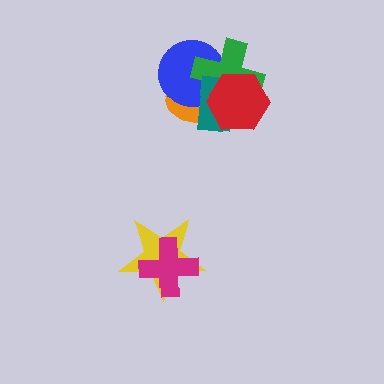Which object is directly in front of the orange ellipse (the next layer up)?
The blue circle is directly in front of the orange ellipse.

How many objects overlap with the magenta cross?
1 object overlaps with the magenta cross.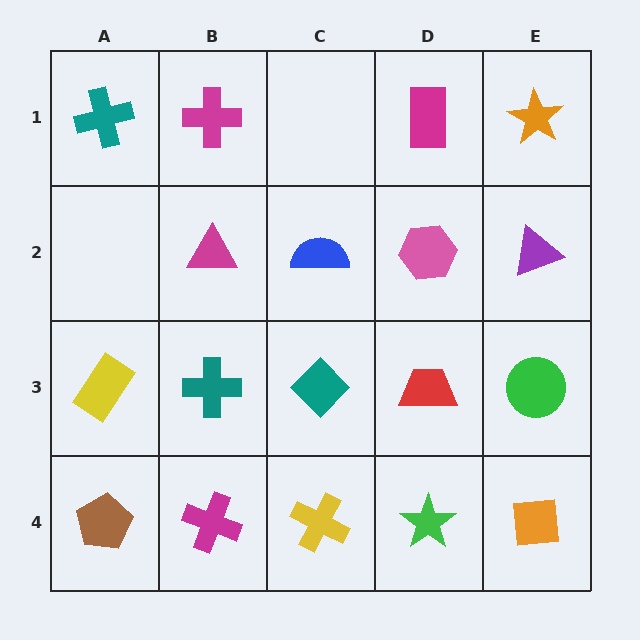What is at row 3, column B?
A teal cross.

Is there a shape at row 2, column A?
No, that cell is empty.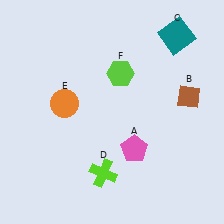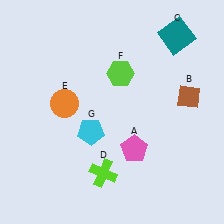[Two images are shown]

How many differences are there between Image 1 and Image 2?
There is 1 difference between the two images.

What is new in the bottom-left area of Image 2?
A cyan pentagon (G) was added in the bottom-left area of Image 2.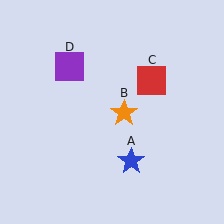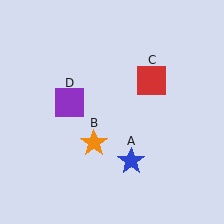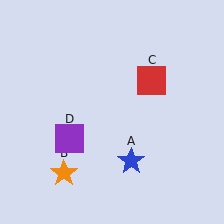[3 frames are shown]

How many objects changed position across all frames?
2 objects changed position: orange star (object B), purple square (object D).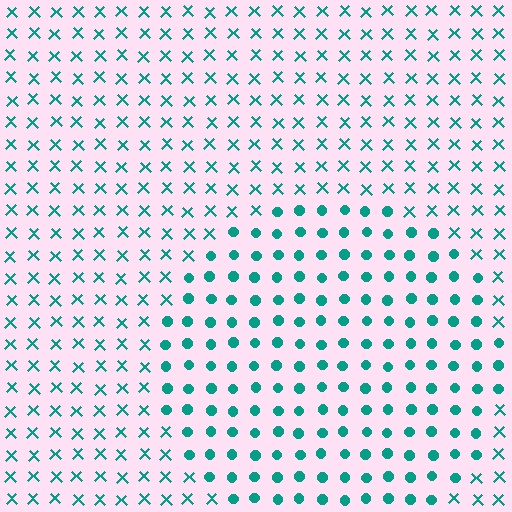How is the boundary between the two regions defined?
The boundary is defined by a change in element shape: circles inside vs. X marks outside. All elements share the same color and spacing.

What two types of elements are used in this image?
The image uses circles inside the circle region and X marks outside it.